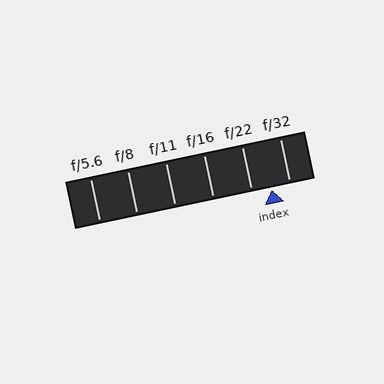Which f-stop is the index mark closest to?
The index mark is closest to f/32.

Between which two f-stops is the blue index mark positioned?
The index mark is between f/22 and f/32.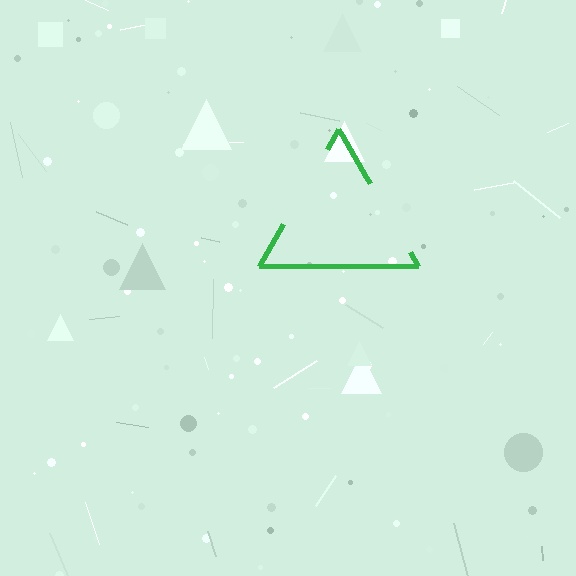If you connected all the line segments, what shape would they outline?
They would outline a triangle.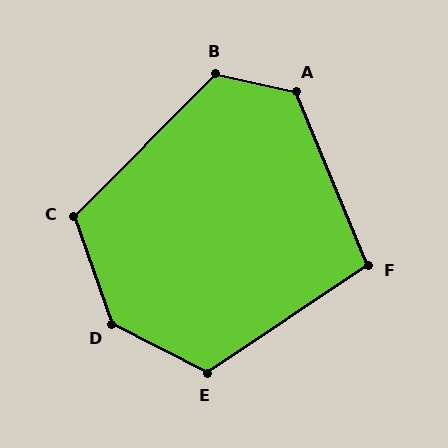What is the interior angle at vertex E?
Approximately 119 degrees (obtuse).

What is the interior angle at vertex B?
Approximately 122 degrees (obtuse).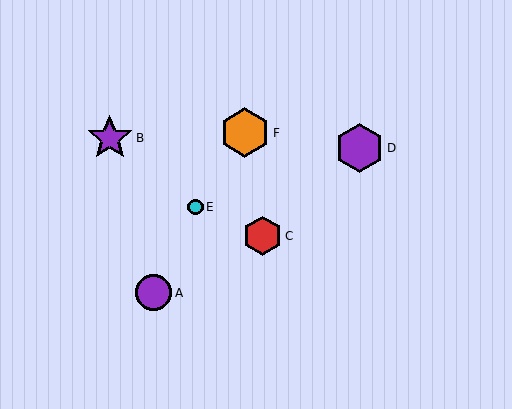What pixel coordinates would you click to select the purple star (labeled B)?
Click at (110, 138) to select the purple star B.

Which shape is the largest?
The orange hexagon (labeled F) is the largest.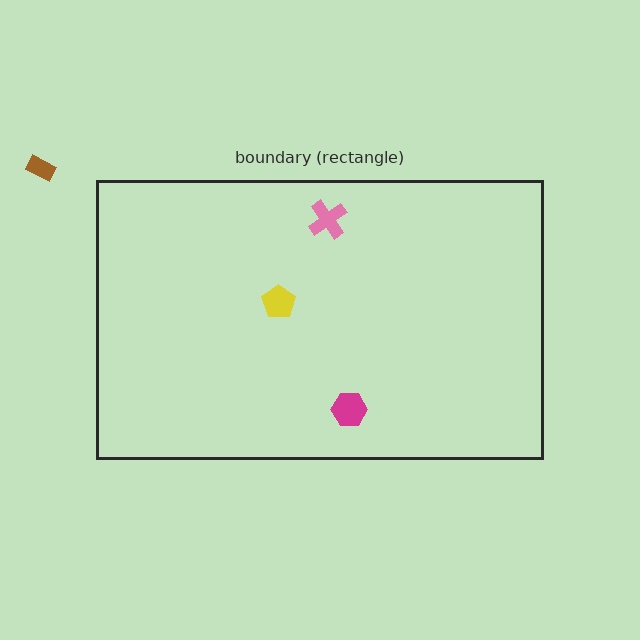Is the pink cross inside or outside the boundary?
Inside.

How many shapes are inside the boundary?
3 inside, 1 outside.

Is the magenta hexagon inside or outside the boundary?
Inside.